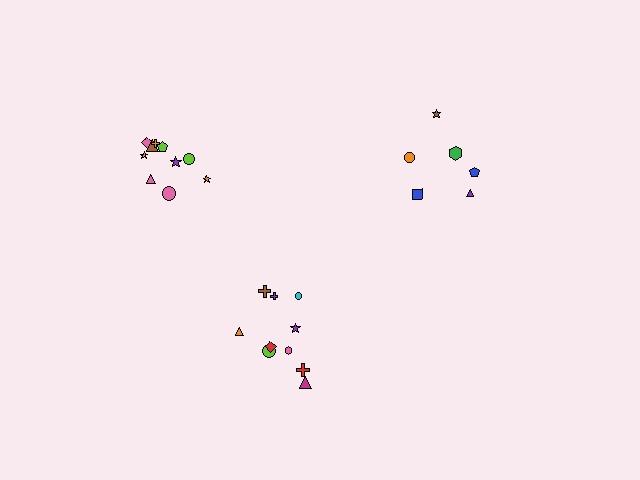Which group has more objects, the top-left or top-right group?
The top-left group.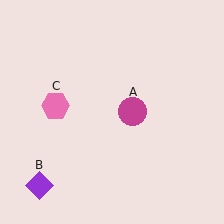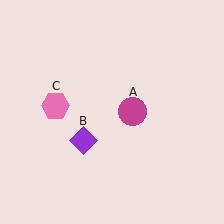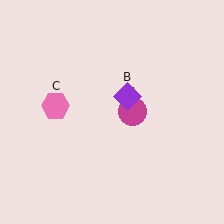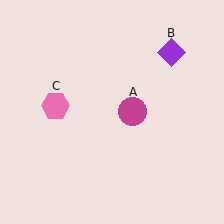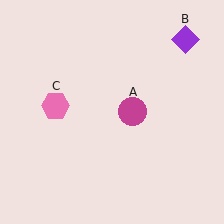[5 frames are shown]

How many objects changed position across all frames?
1 object changed position: purple diamond (object B).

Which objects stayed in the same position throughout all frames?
Magenta circle (object A) and pink hexagon (object C) remained stationary.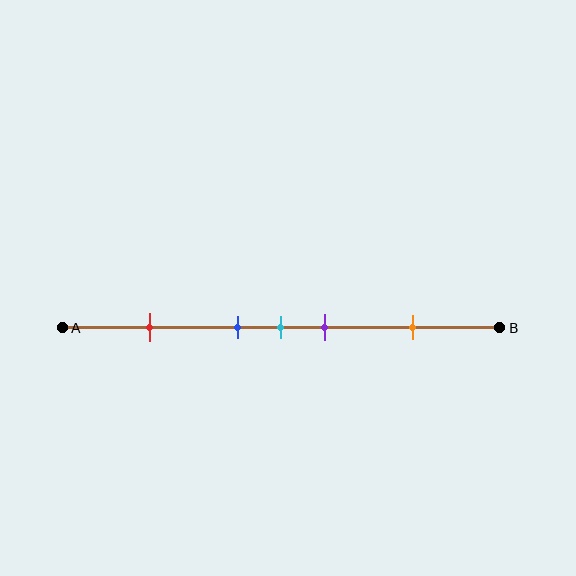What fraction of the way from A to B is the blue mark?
The blue mark is approximately 40% (0.4) of the way from A to B.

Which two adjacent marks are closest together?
The blue and cyan marks are the closest adjacent pair.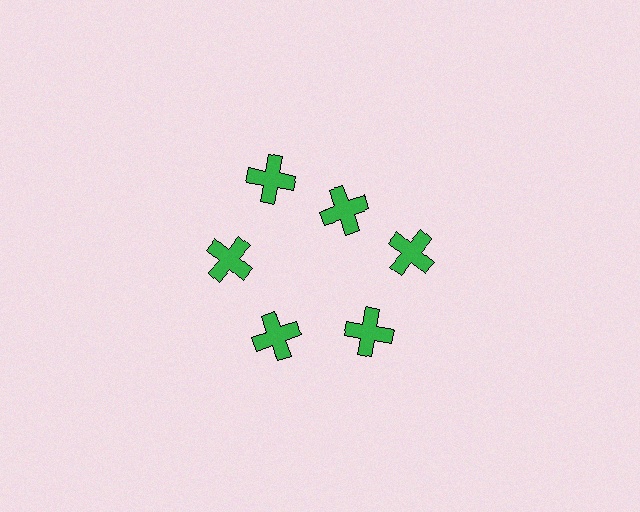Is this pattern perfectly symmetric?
No. The 6 green crosses are arranged in a ring, but one element near the 1 o'clock position is pulled inward toward the center, breaking the 6-fold rotational symmetry.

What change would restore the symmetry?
The symmetry would be restored by moving it outward, back onto the ring so that all 6 crosses sit at equal angles and equal distance from the center.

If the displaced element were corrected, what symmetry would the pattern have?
It would have 6-fold rotational symmetry — the pattern would map onto itself every 60 degrees.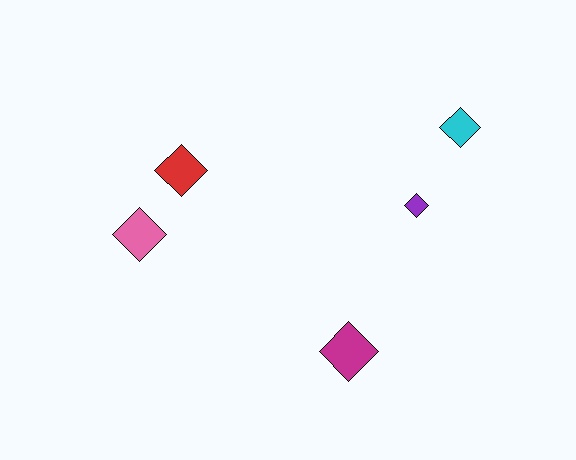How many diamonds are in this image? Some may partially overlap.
There are 5 diamonds.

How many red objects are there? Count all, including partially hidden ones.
There is 1 red object.